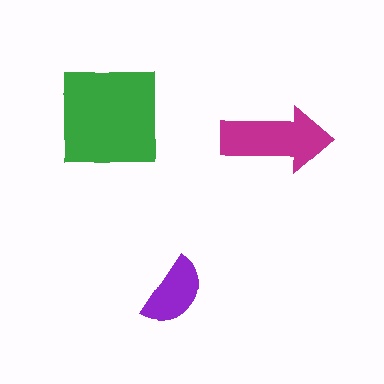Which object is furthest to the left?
The green square is leftmost.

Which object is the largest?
The green square.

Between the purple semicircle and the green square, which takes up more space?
The green square.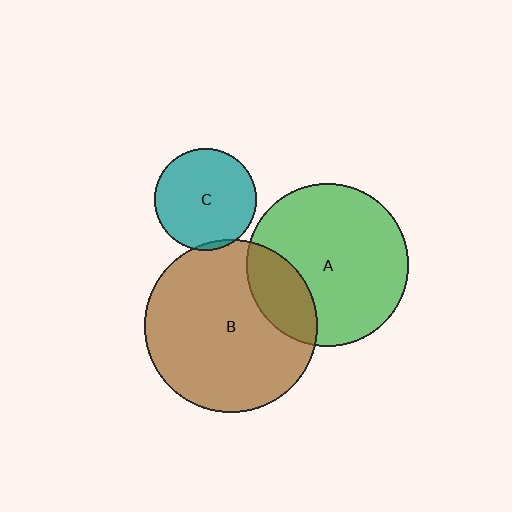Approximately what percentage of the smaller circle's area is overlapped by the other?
Approximately 5%.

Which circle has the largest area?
Circle B (brown).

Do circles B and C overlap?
Yes.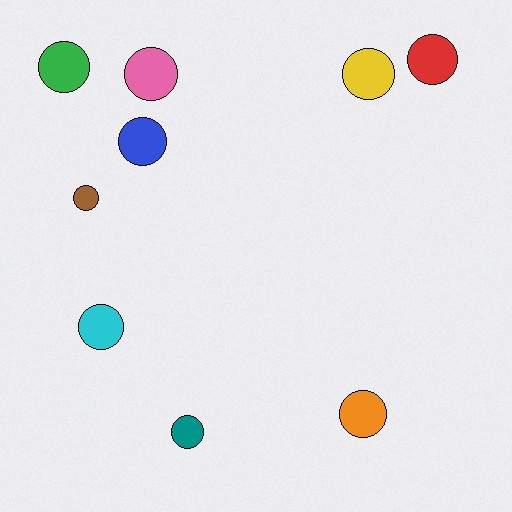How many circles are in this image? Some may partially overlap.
There are 9 circles.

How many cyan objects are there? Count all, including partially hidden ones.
There is 1 cyan object.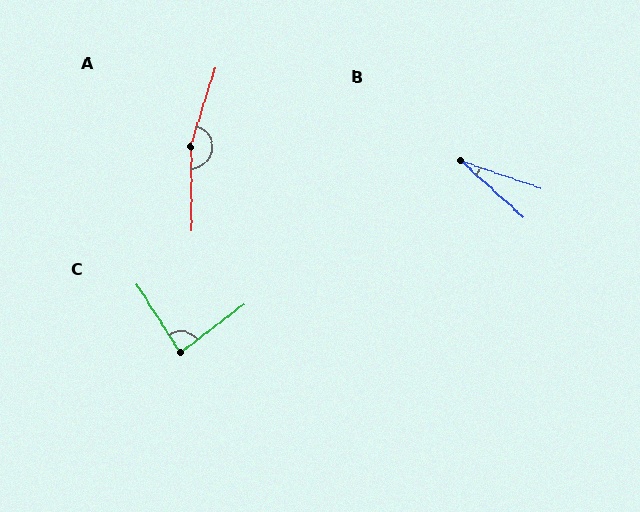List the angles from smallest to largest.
B (23°), C (85°), A (162°).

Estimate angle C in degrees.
Approximately 85 degrees.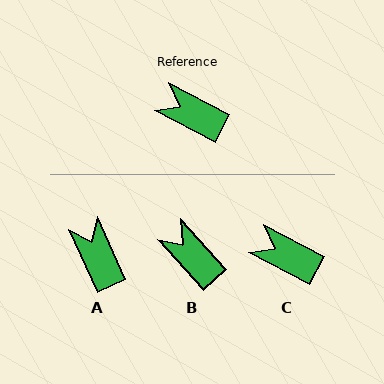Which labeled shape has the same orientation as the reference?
C.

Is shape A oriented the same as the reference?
No, it is off by about 38 degrees.